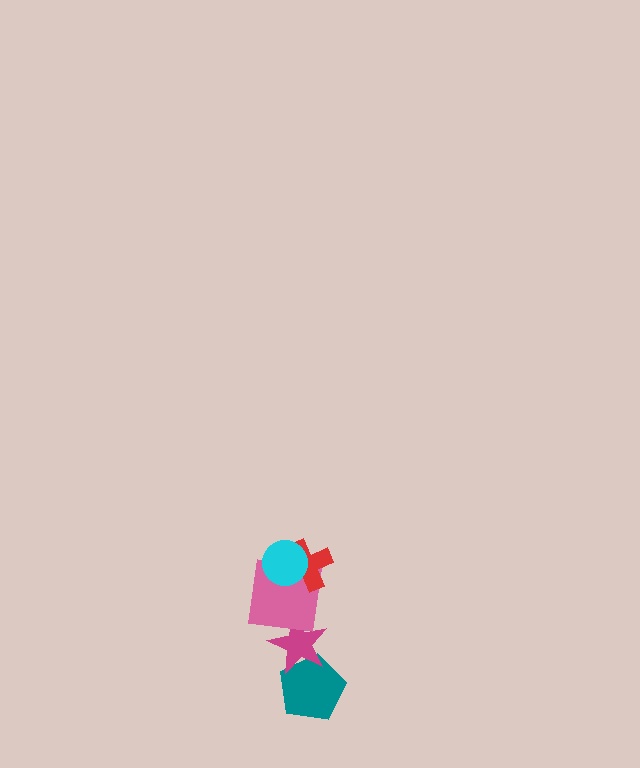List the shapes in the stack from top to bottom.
From top to bottom: the cyan circle, the red cross, the pink square, the magenta star, the teal pentagon.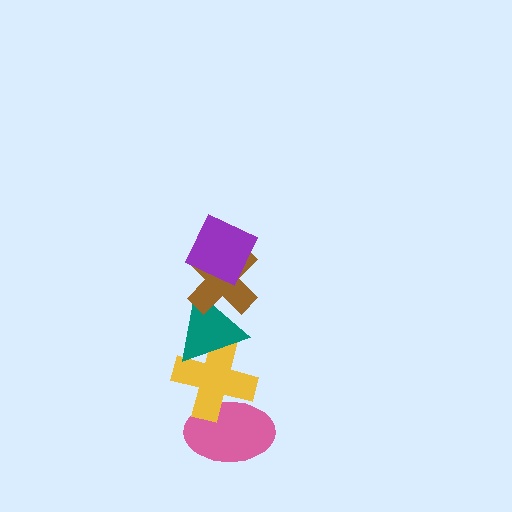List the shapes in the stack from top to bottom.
From top to bottom: the purple diamond, the brown cross, the teal triangle, the yellow cross, the pink ellipse.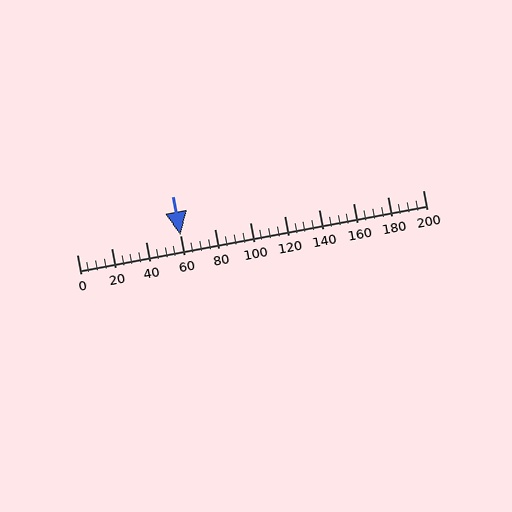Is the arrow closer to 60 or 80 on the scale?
The arrow is closer to 60.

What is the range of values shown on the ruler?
The ruler shows values from 0 to 200.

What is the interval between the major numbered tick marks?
The major tick marks are spaced 20 units apart.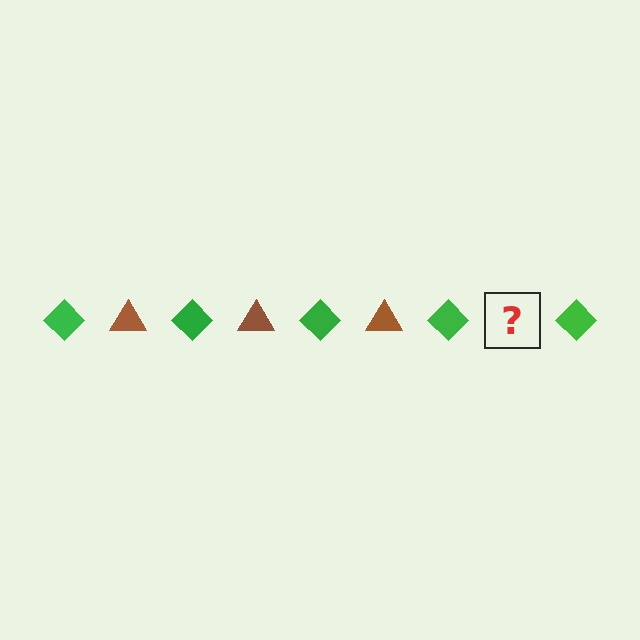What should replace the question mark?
The question mark should be replaced with a brown triangle.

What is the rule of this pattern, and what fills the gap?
The rule is that the pattern alternates between green diamond and brown triangle. The gap should be filled with a brown triangle.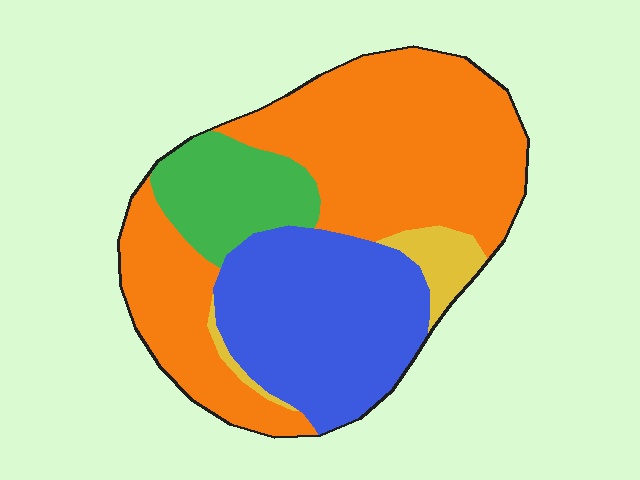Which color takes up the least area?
Yellow, at roughly 5%.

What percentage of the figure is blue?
Blue takes up about one third (1/3) of the figure.